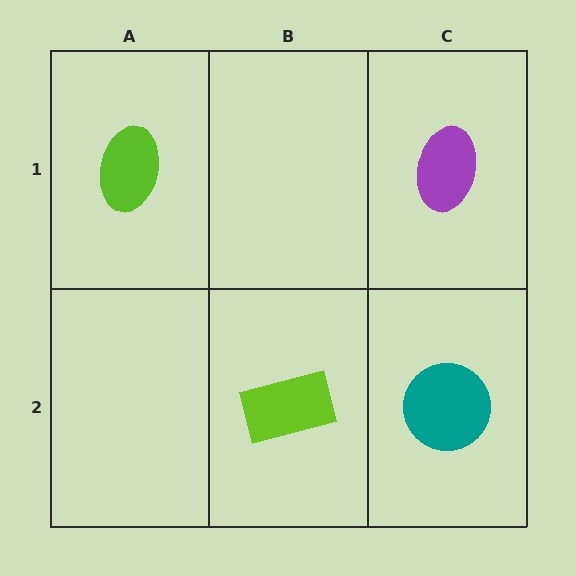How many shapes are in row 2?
2 shapes.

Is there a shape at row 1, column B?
No, that cell is empty.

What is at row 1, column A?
A lime ellipse.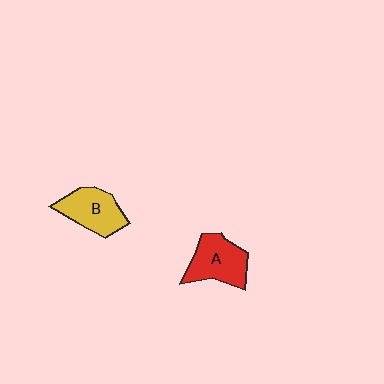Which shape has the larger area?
Shape A (red).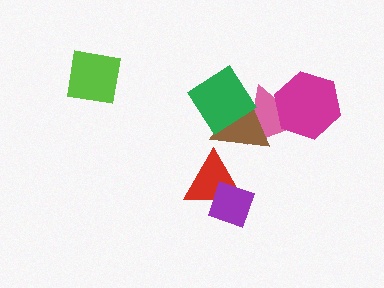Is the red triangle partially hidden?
Yes, it is partially covered by another shape.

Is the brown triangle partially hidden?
Yes, it is partially covered by another shape.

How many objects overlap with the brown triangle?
2 objects overlap with the brown triangle.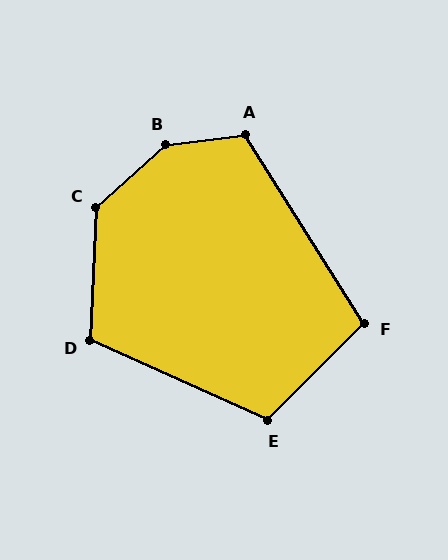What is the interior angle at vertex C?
Approximately 135 degrees (obtuse).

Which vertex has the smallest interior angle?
F, at approximately 103 degrees.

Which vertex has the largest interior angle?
B, at approximately 145 degrees.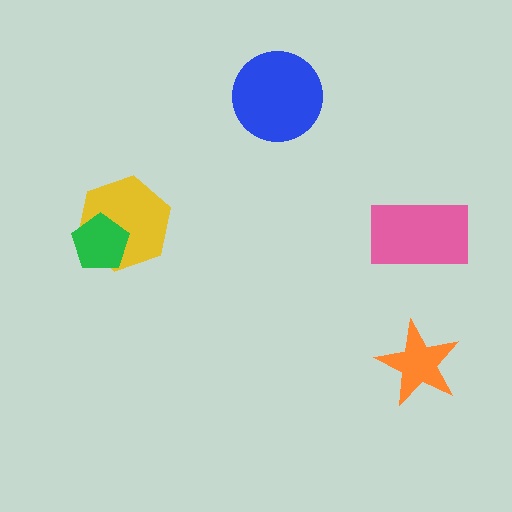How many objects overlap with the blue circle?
0 objects overlap with the blue circle.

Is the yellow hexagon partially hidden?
Yes, it is partially covered by another shape.